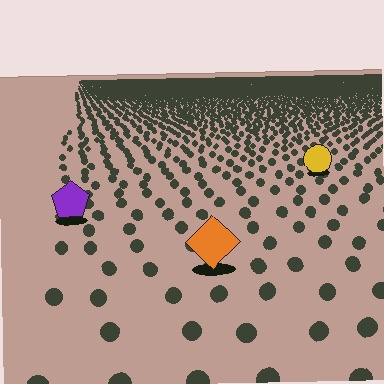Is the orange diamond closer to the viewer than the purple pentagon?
Yes. The orange diamond is closer — you can tell from the texture gradient: the ground texture is coarser near it.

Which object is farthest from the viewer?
The yellow circle is farthest from the viewer. It appears smaller and the ground texture around it is denser.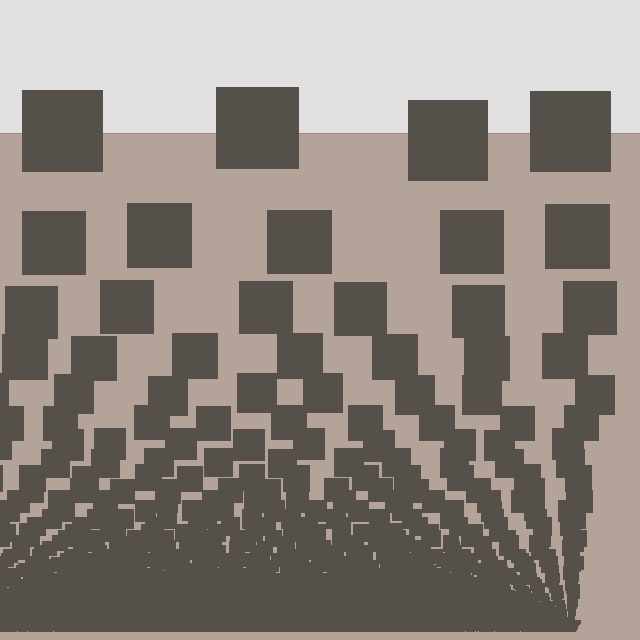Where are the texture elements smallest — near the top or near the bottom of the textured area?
Near the bottom.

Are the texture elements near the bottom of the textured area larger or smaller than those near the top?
Smaller. The gradient is inverted — elements near the bottom are smaller and denser.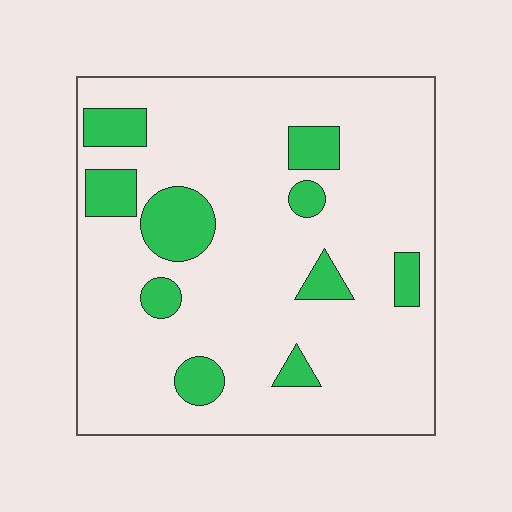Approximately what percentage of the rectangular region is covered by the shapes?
Approximately 15%.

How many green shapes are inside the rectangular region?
10.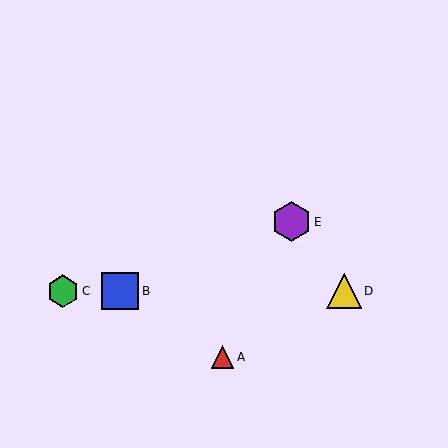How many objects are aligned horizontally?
3 objects (B, C, D) are aligned horizontally.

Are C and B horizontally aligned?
Yes, both are at y≈291.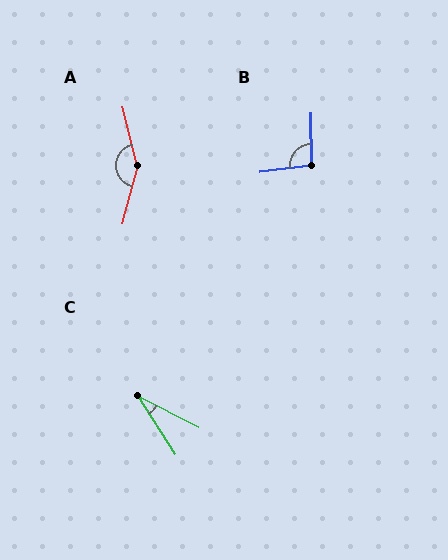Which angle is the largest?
A, at approximately 152 degrees.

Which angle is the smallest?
C, at approximately 30 degrees.